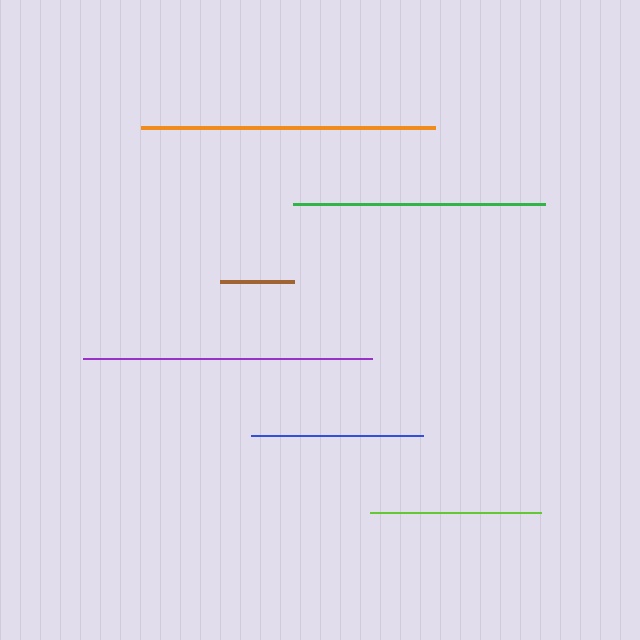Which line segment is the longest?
The orange line is the longest at approximately 294 pixels.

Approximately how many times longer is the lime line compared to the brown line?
The lime line is approximately 2.3 times the length of the brown line.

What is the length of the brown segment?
The brown segment is approximately 74 pixels long.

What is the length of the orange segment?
The orange segment is approximately 294 pixels long.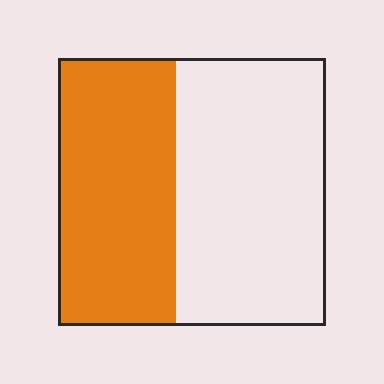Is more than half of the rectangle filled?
No.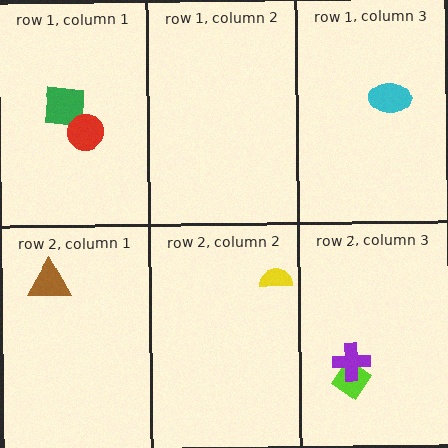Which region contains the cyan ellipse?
The row 1, column 3 region.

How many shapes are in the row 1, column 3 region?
1.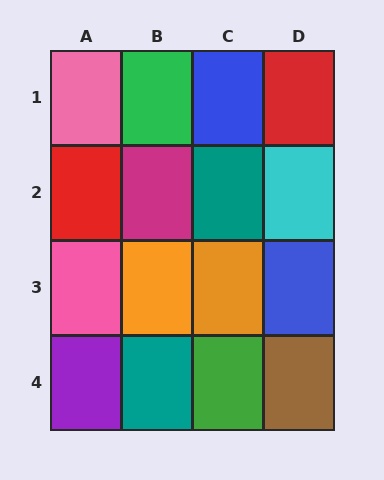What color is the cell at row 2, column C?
Teal.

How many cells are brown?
1 cell is brown.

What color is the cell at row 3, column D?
Blue.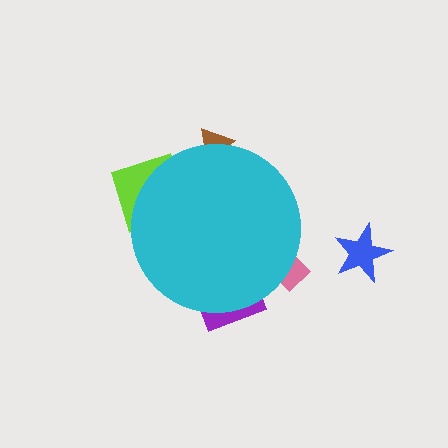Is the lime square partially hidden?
Yes, the lime square is partially hidden behind the cyan circle.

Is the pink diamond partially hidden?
Yes, the pink diamond is partially hidden behind the cyan circle.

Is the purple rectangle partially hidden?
Yes, the purple rectangle is partially hidden behind the cyan circle.